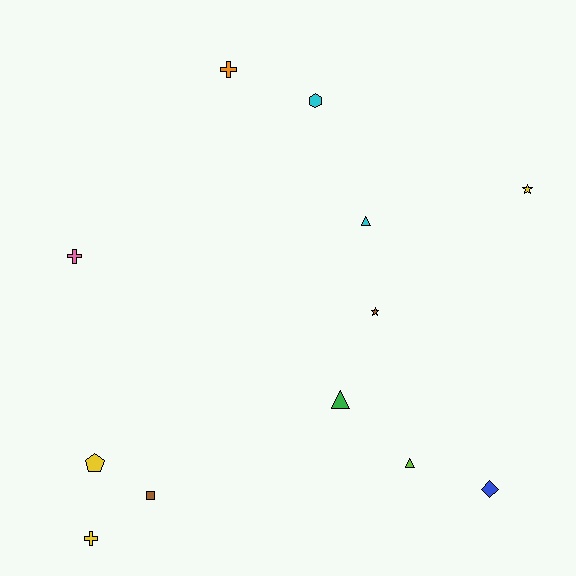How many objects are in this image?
There are 12 objects.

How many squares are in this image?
There is 1 square.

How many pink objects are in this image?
There is 1 pink object.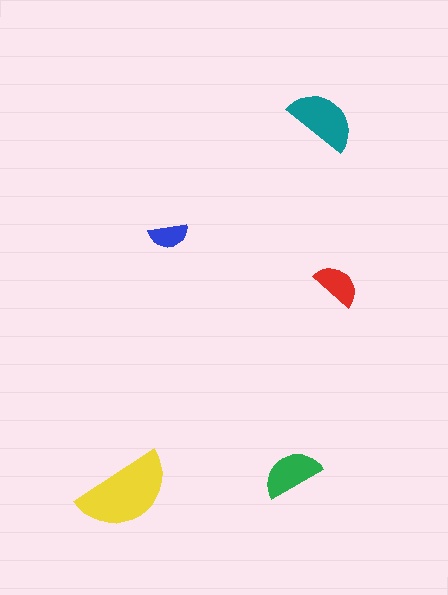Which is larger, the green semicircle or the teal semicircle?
The teal one.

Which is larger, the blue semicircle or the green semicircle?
The green one.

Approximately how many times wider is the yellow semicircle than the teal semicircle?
About 1.5 times wider.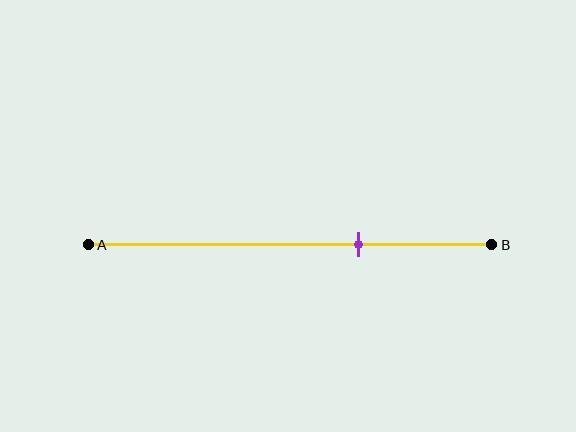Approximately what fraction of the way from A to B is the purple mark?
The purple mark is approximately 65% of the way from A to B.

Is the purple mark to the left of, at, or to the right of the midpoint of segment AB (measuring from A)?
The purple mark is to the right of the midpoint of segment AB.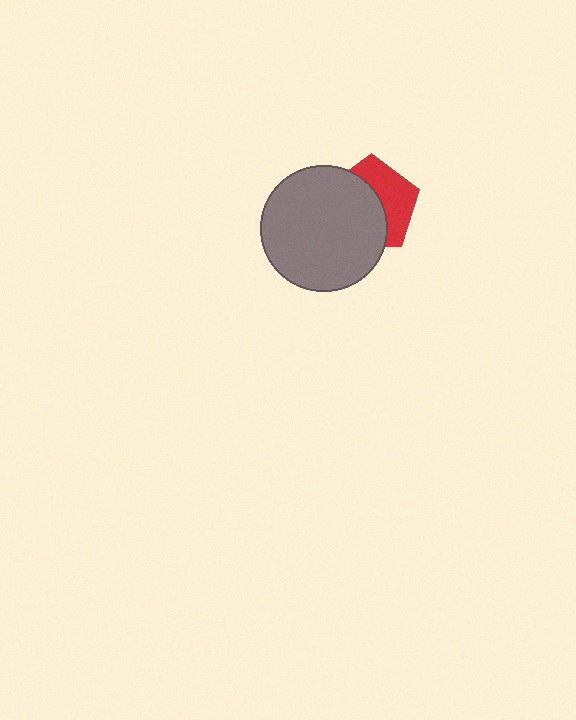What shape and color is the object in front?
The object in front is a gray circle.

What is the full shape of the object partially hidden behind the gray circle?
The partially hidden object is a red pentagon.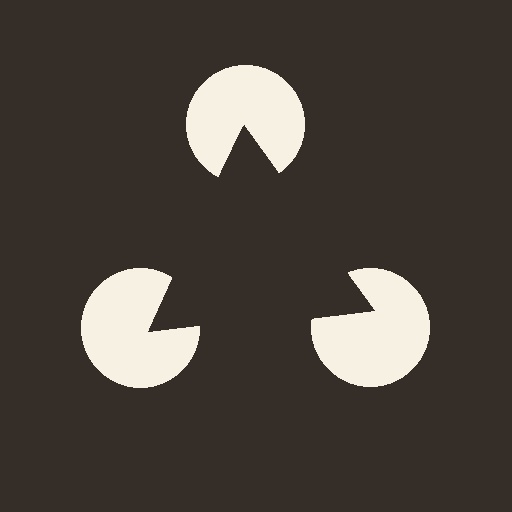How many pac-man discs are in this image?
There are 3 — one at each vertex of the illusory triangle.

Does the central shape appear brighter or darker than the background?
It typically appears slightly darker than the background, even though no actual brightness change is drawn.